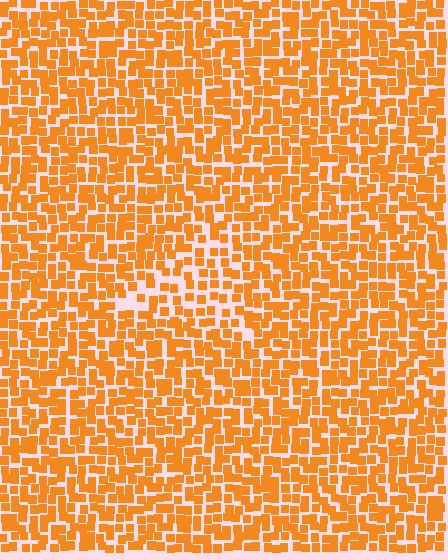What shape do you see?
I see a triangle.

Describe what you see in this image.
The image contains small orange elements arranged at two different densities. A triangle-shaped region is visible where the elements are less densely packed than the surrounding area.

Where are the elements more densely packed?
The elements are more densely packed outside the triangle boundary.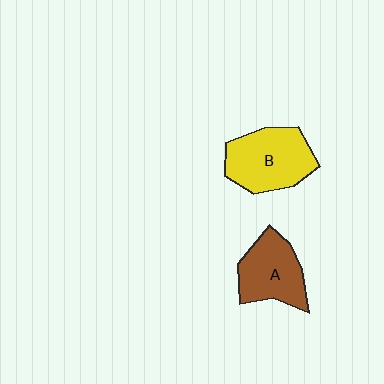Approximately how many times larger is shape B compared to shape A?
Approximately 1.2 times.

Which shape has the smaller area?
Shape A (brown).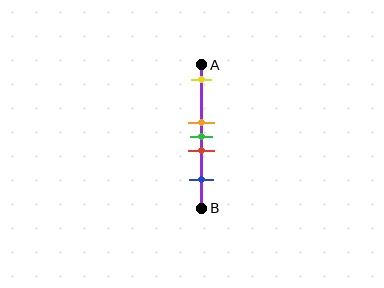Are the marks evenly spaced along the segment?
No, the marks are not evenly spaced.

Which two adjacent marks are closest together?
The orange and green marks are the closest adjacent pair.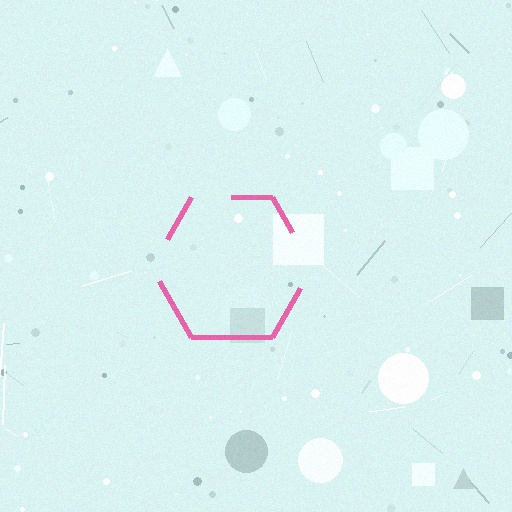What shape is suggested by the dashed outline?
The dashed outline suggests a hexagon.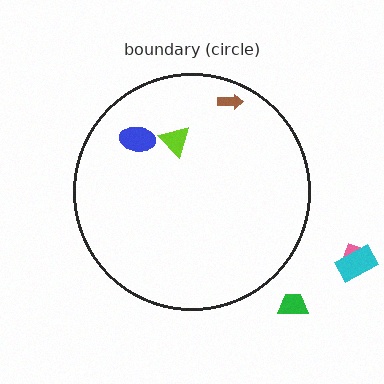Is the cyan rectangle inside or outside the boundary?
Outside.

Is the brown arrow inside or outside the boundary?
Inside.